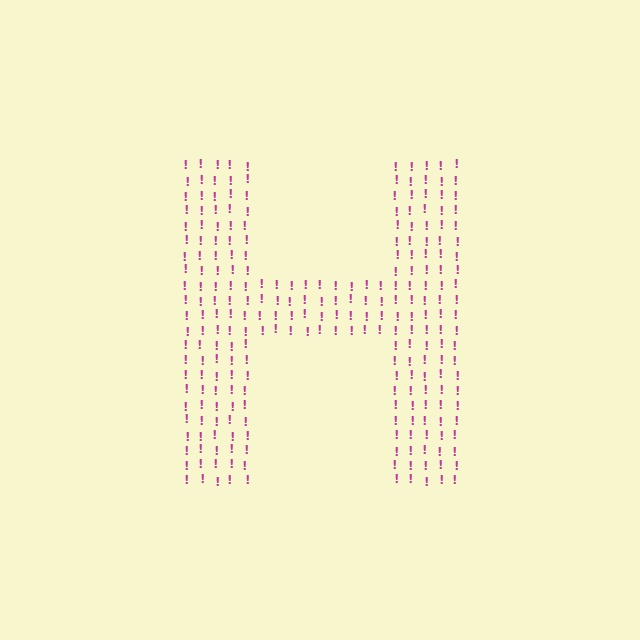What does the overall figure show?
The overall figure shows the letter H.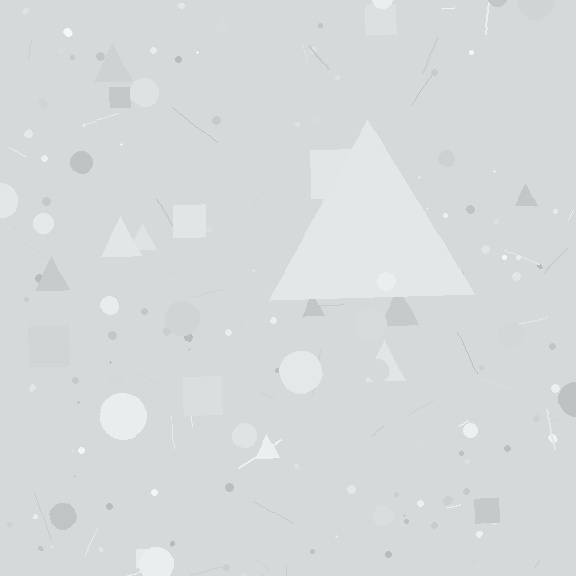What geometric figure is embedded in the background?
A triangle is embedded in the background.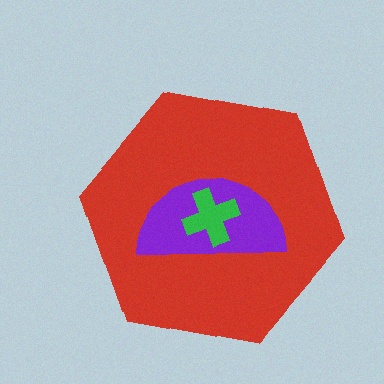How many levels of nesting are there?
3.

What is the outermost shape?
The red hexagon.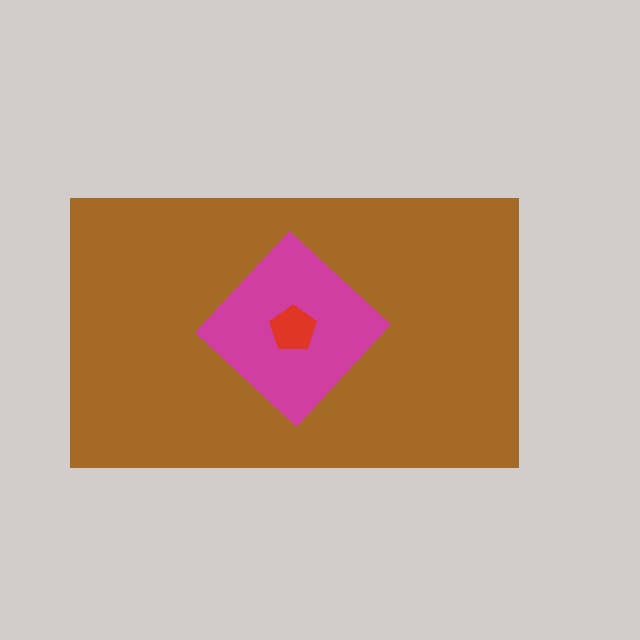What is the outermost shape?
The brown rectangle.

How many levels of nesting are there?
3.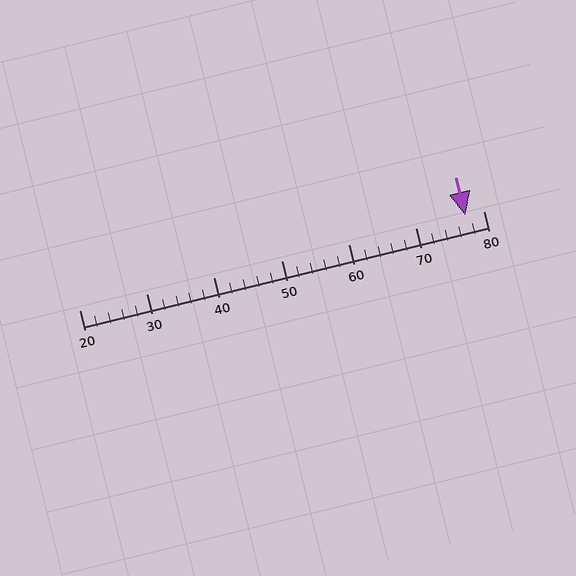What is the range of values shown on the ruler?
The ruler shows values from 20 to 80.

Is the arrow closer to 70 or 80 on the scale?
The arrow is closer to 80.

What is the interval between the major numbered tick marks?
The major tick marks are spaced 10 units apart.